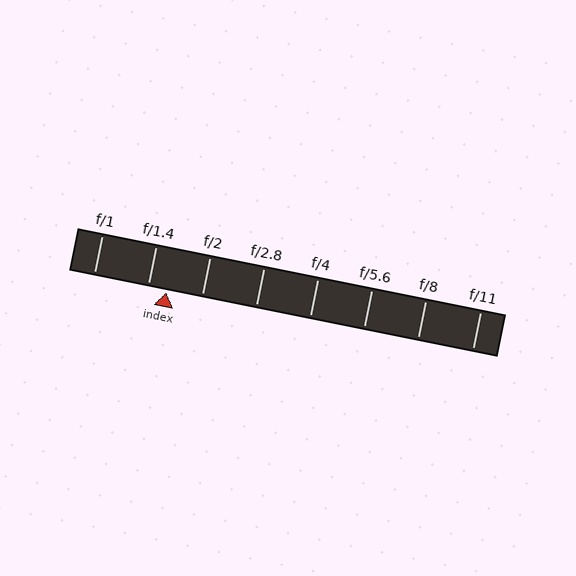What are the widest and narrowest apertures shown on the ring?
The widest aperture shown is f/1 and the narrowest is f/11.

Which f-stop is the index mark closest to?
The index mark is closest to f/1.4.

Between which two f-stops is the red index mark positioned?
The index mark is between f/1.4 and f/2.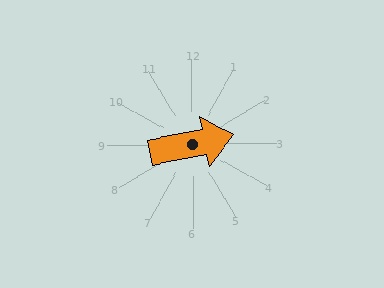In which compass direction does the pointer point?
East.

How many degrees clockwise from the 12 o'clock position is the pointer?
Approximately 79 degrees.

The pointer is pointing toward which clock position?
Roughly 3 o'clock.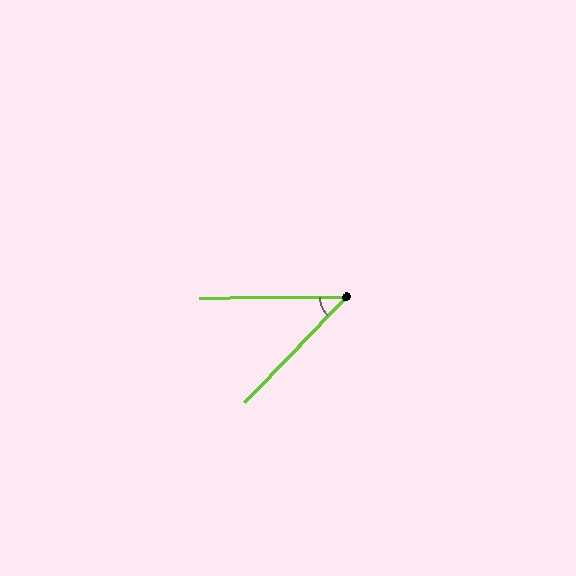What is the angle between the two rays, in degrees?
Approximately 46 degrees.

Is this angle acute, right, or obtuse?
It is acute.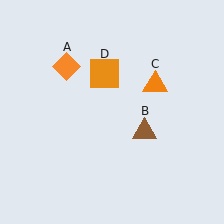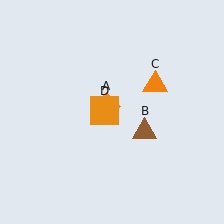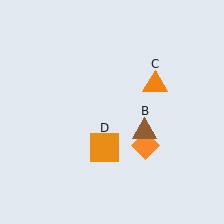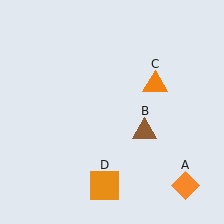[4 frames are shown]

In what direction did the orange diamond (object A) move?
The orange diamond (object A) moved down and to the right.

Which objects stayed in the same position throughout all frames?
Brown triangle (object B) and orange triangle (object C) remained stationary.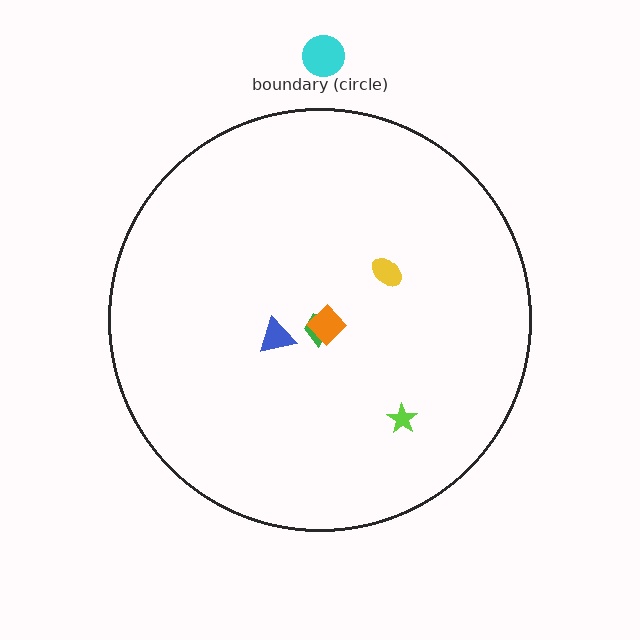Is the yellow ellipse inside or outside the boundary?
Inside.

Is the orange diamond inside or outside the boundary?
Inside.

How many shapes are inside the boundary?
5 inside, 1 outside.